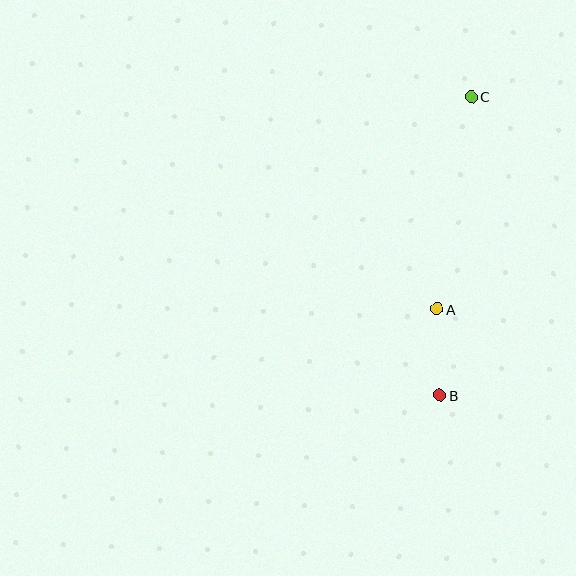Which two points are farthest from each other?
Points B and C are farthest from each other.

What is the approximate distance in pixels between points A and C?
The distance between A and C is approximately 215 pixels.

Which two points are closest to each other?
Points A and B are closest to each other.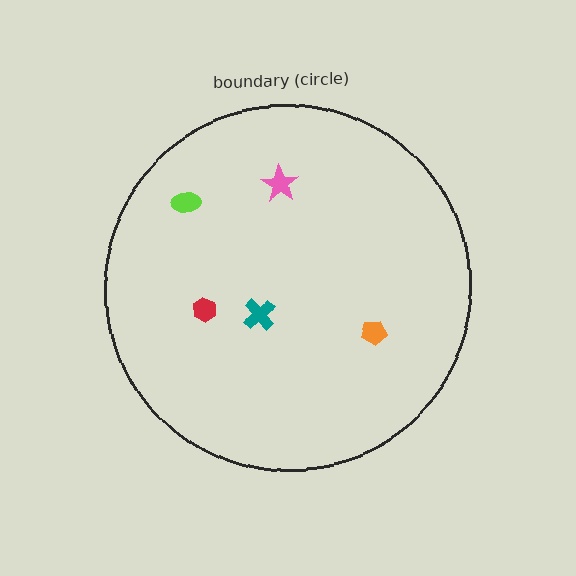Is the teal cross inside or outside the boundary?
Inside.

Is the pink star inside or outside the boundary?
Inside.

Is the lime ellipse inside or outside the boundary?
Inside.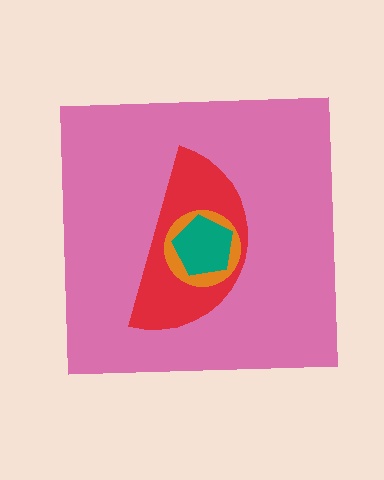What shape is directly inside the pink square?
The red semicircle.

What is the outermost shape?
The pink square.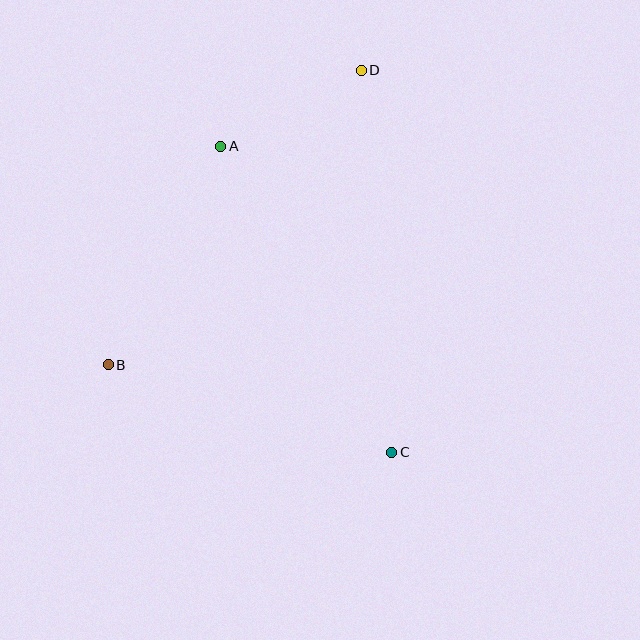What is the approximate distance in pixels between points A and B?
The distance between A and B is approximately 245 pixels.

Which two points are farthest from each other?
Points B and D are farthest from each other.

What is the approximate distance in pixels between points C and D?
The distance between C and D is approximately 383 pixels.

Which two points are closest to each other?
Points A and D are closest to each other.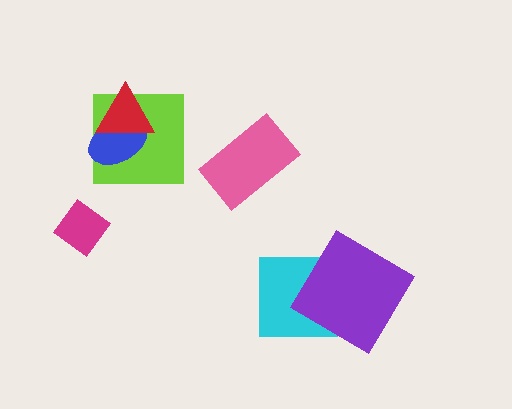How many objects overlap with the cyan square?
1 object overlaps with the cyan square.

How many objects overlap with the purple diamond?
1 object overlaps with the purple diamond.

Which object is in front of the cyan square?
The purple diamond is in front of the cyan square.